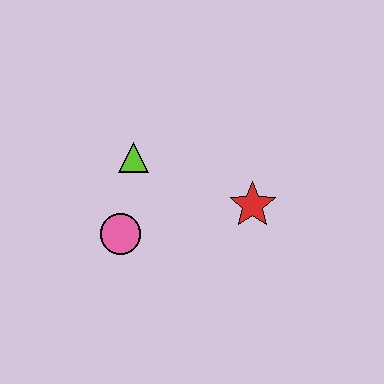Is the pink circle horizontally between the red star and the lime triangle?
No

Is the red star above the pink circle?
Yes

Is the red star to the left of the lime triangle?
No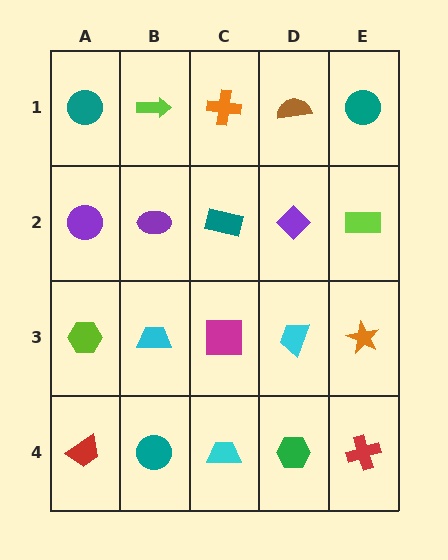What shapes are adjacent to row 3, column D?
A purple diamond (row 2, column D), a green hexagon (row 4, column D), a magenta square (row 3, column C), an orange star (row 3, column E).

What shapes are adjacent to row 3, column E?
A lime rectangle (row 2, column E), a red cross (row 4, column E), a cyan trapezoid (row 3, column D).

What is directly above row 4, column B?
A cyan trapezoid.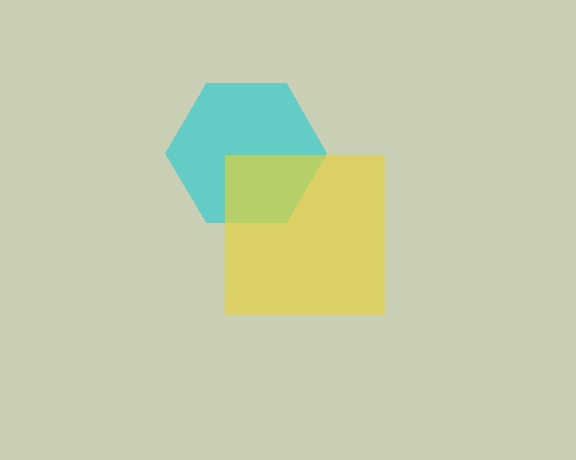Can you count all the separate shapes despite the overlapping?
Yes, there are 2 separate shapes.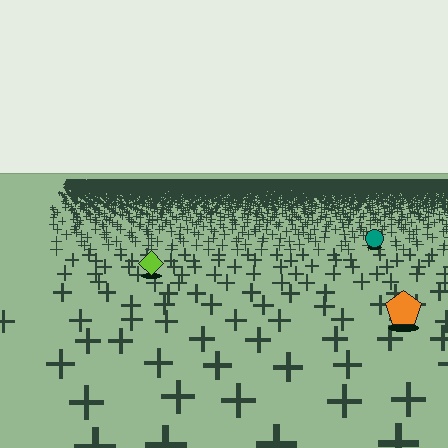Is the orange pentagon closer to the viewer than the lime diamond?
Yes. The orange pentagon is closer — you can tell from the texture gradient: the ground texture is coarser near it.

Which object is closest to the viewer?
The orange pentagon is closest. The texture marks near it are larger and more spread out.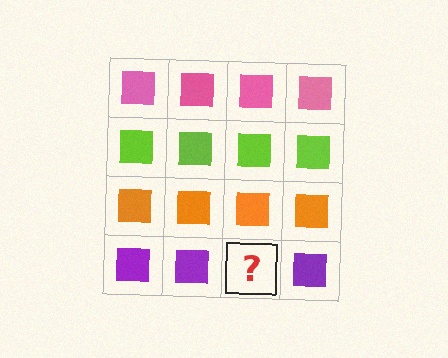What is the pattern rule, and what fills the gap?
The rule is that each row has a consistent color. The gap should be filled with a purple square.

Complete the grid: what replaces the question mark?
The question mark should be replaced with a purple square.